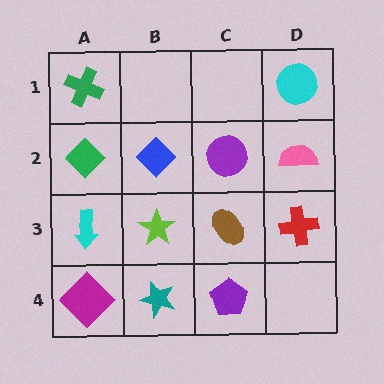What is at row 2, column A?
A green diamond.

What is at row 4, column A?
A magenta diamond.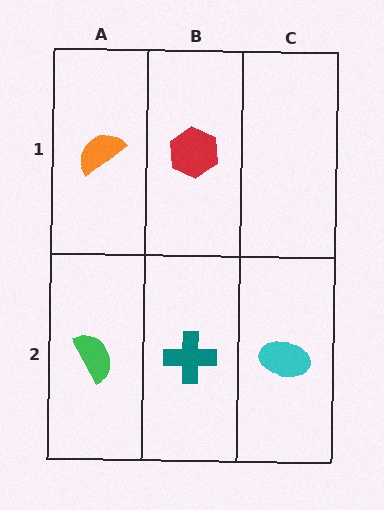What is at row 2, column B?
A teal cross.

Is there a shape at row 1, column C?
No, that cell is empty.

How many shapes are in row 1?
2 shapes.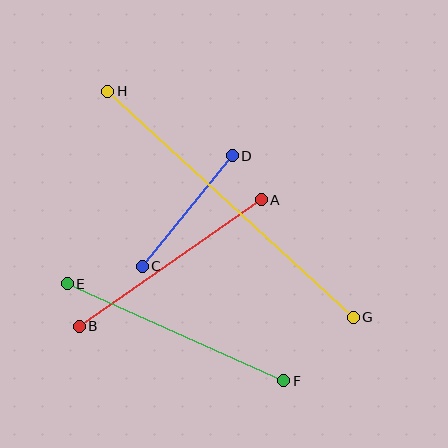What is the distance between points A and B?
The distance is approximately 221 pixels.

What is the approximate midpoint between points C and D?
The midpoint is at approximately (187, 211) pixels.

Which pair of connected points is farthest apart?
Points G and H are farthest apart.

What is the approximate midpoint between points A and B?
The midpoint is at approximately (170, 263) pixels.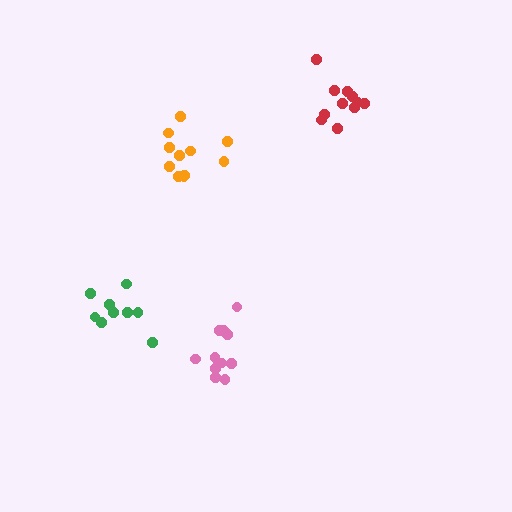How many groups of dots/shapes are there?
There are 4 groups.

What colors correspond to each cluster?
The clusters are colored: red, pink, orange, green.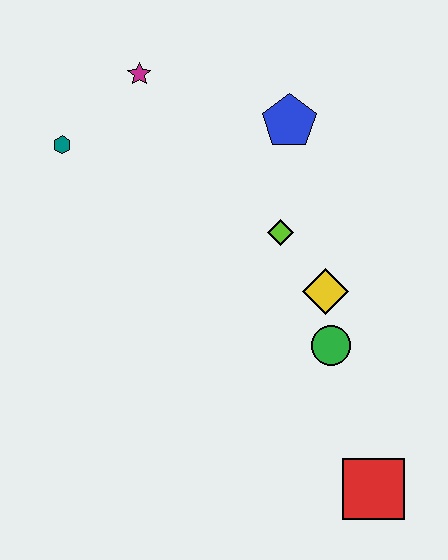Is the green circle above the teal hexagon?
No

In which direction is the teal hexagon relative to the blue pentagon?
The teal hexagon is to the left of the blue pentagon.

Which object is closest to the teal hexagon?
The magenta star is closest to the teal hexagon.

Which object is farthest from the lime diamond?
The red square is farthest from the lime diamond.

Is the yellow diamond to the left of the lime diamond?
No